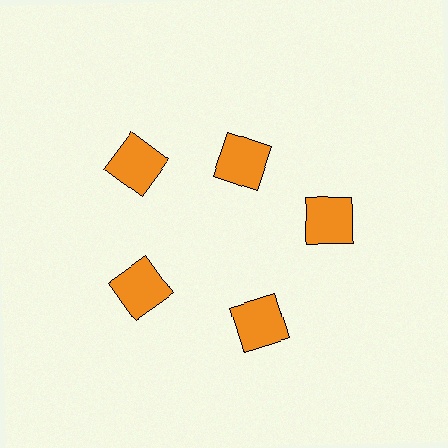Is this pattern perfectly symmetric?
No. The 5 orange squares are arranged in a ring, but one element near the 1 o'clock position is pulled inward toward the center, breaking the 5-fold rotational symmetry.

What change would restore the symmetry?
The symmetry would be restored by moving it outward, back onto the ring so that all 5 squares sit at equal angles and equal distance from the center.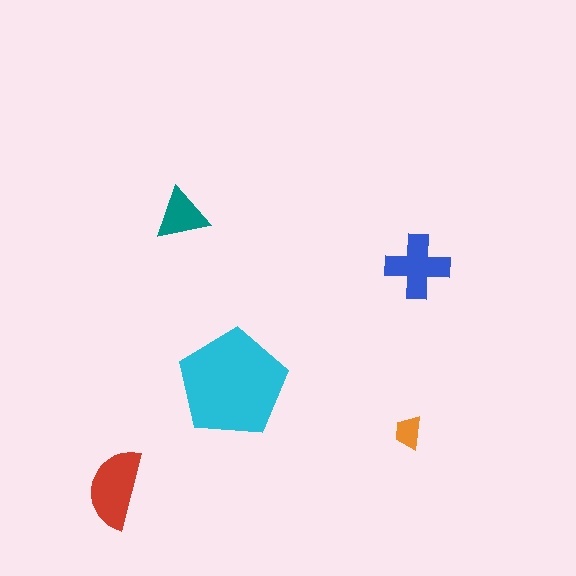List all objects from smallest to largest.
The orange trapezoid, the teal triangle, the blue cross, the red semicircle, the cyan pentagon.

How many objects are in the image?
There are 5 objects in the image.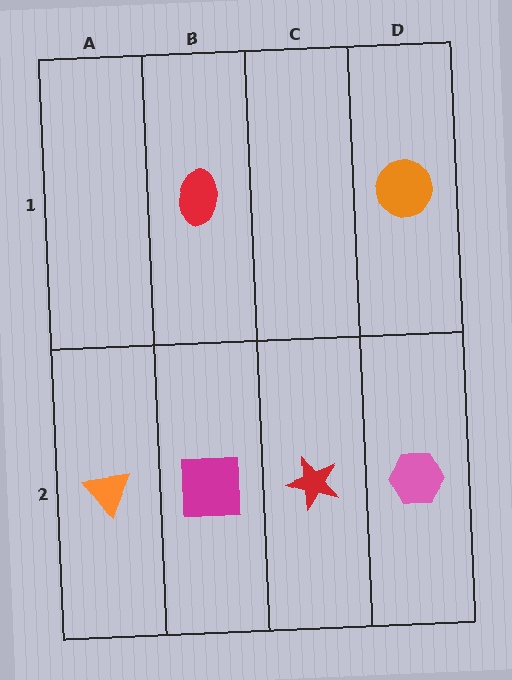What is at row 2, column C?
A red star.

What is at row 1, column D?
An orange circle.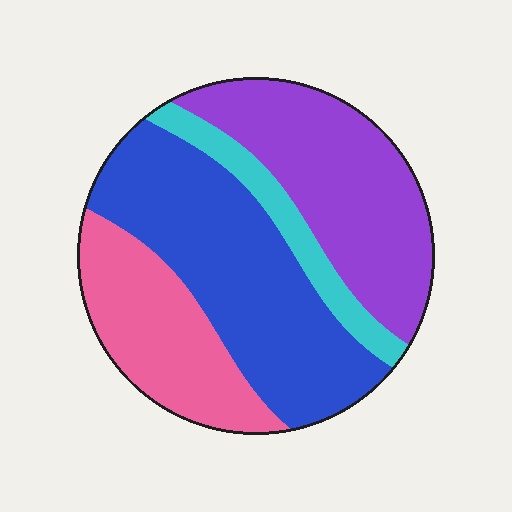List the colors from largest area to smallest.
From largest to smallest: blue, purple, pink, cyan.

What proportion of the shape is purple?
Purple takes up about one third (1/3) of the shape.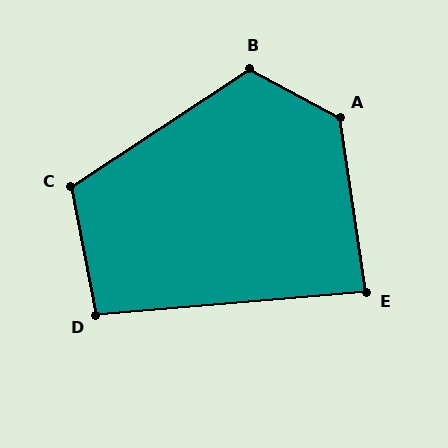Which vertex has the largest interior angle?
A, at approximately 127 degrees.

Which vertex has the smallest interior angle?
E, at approximately 87 degrees.